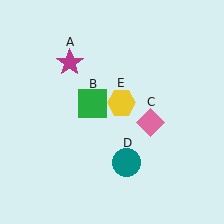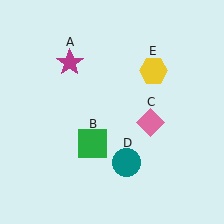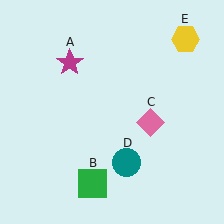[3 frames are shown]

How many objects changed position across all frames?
2 objects changed position: green square (object B), yellow hexagon (object E).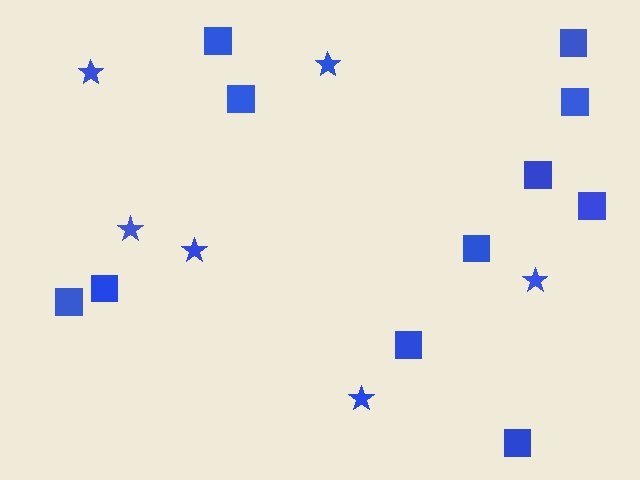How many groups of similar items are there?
There are 2 groups: one group of stars (6) and one group of squares (11).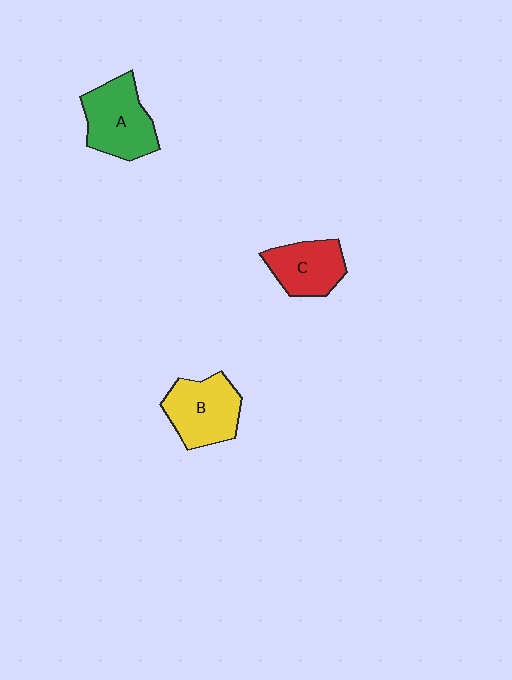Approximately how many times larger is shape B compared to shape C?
Approximately 1.2 times.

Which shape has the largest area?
Shape A (green).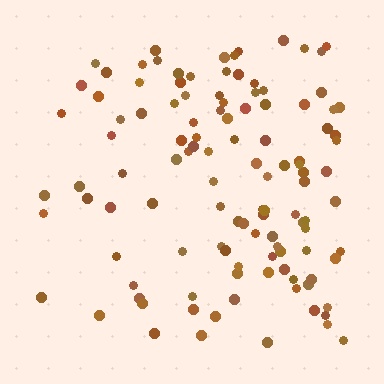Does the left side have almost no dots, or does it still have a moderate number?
Still a moderate number, just noticeably fewer than the right.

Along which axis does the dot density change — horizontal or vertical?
Horizontal.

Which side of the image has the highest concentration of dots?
The right.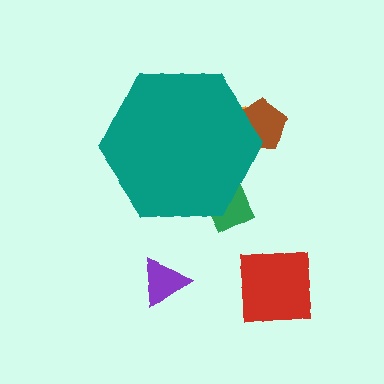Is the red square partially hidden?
No, the red square is fully visible.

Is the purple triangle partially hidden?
No, the purple triangle is fully visible.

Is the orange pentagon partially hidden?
Yes, the orange pentagon is partially hidden behind the teal hexagon.